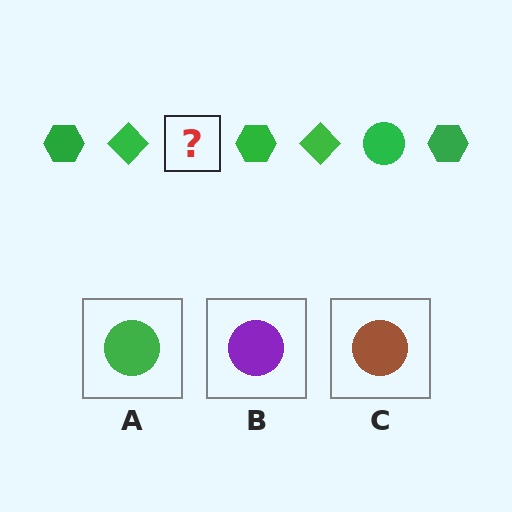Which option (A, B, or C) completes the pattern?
A.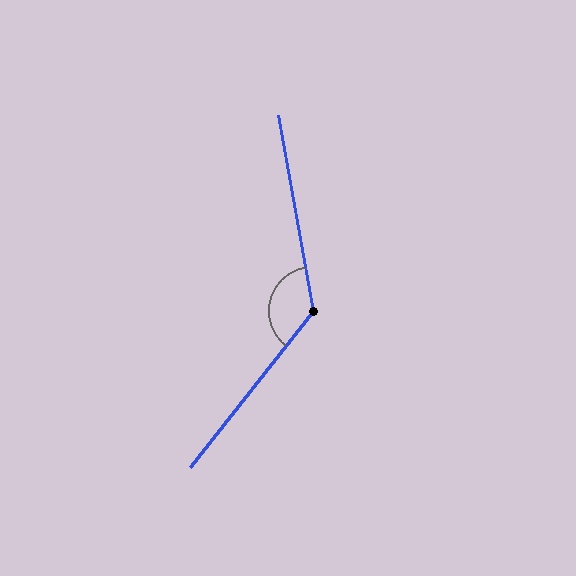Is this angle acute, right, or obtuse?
It is obtuse.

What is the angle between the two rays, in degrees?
Approximately 132 degrees.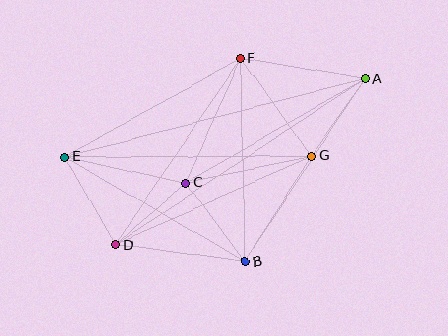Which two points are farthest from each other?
Points A and E are farthest from each other.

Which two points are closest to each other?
Points C and D are closest to each other.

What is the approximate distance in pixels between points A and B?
The distance between A and B is approximately 218 pixels.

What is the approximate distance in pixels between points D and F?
The distance between D and F is approximately 224 pixels.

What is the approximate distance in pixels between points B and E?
The distance between B and E is approximately 209 pixels.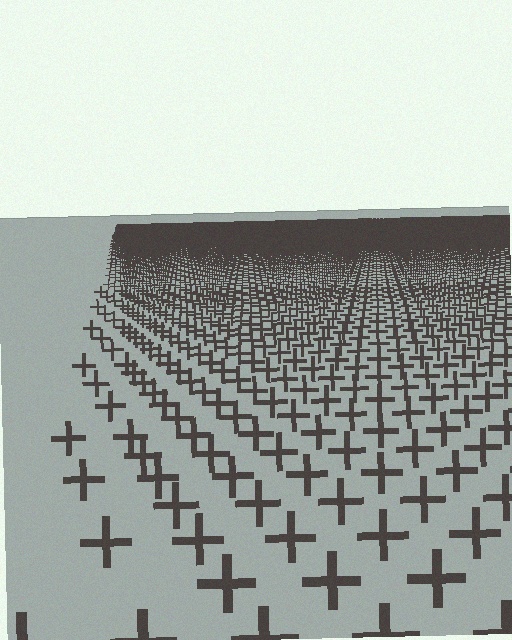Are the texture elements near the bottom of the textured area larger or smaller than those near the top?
Larger. Near the bottom, elements are closer to the viewer and appear at a bigger on-screen size.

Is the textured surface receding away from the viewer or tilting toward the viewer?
The surface is receding away from the viewer. Texture elements get smaller and denser toward the top.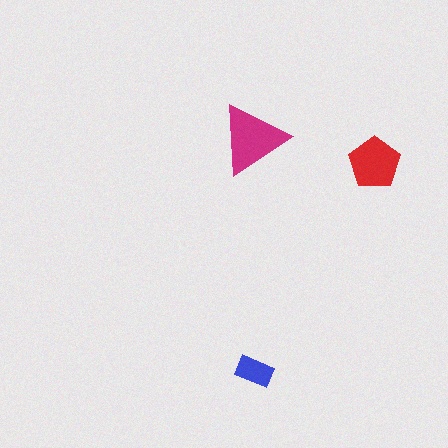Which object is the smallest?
The blue rectangle.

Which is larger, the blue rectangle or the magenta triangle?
The magenta triangle.